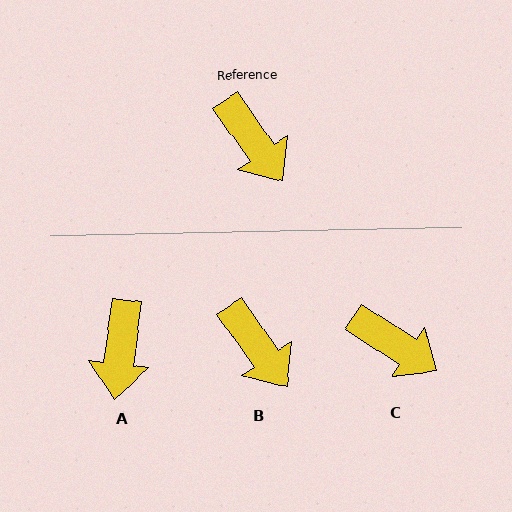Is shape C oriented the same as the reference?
No, it is off by about 22 degrees.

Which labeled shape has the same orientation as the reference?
B.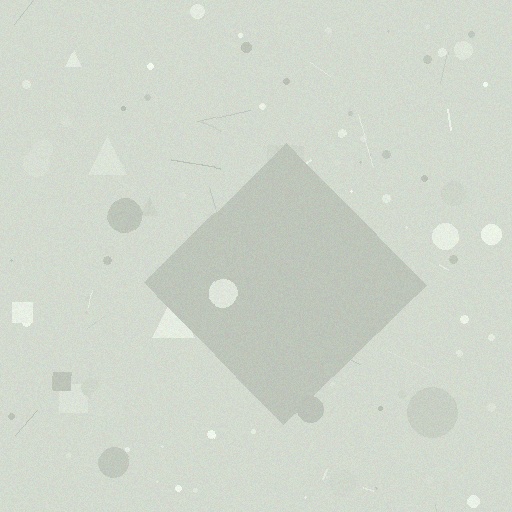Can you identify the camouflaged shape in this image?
The camouflaged shape is a diamond.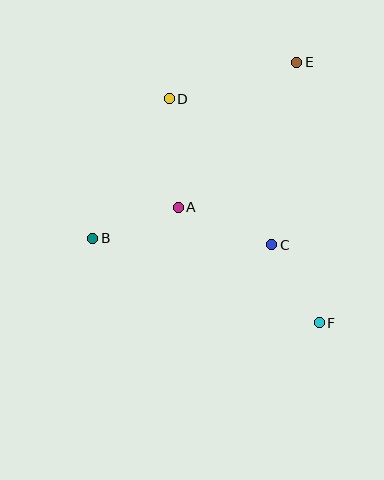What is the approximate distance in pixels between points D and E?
The distance between D and E is approximately 133 pixels.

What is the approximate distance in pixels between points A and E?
The distance between A and E is approximately 188 pixels.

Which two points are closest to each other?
Points A and B are closest to each other.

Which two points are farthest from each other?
Points D and F are farthest from each other.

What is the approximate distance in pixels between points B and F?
The distance between B and F is approximately 242 pixels.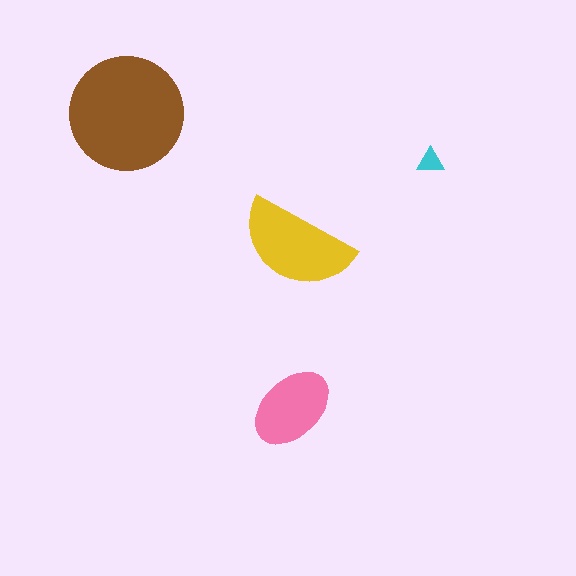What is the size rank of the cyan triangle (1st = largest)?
4th.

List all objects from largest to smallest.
The brown circle, the yellow semicircle, the pink ellipse, the cyan triangle.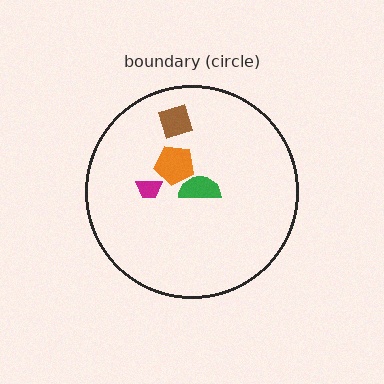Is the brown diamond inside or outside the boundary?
Inside.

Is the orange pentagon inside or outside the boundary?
Inside.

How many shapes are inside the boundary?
4 inside, 0 outside.